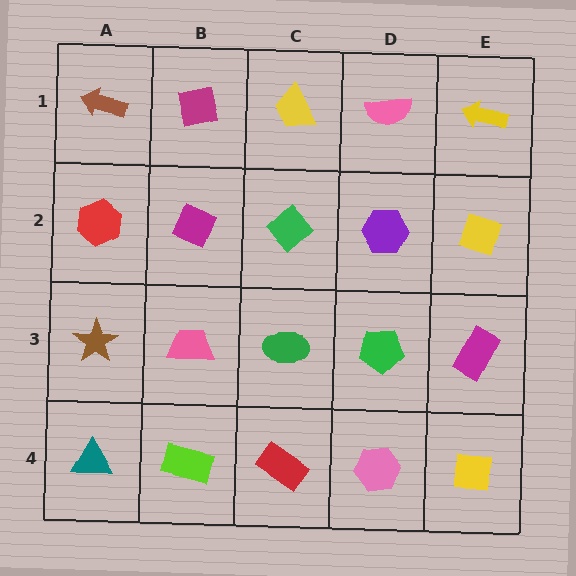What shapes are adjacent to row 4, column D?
A green pentagon (row 3, column D), a red rectangle (row 4, column C), a yellow square (row 4, column E).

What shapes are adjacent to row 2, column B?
A magenta square (row 1, column B), a pink trapezoid (row 3, column B), a red hexagon (row 2, column A), a green diamond (row 2, column C).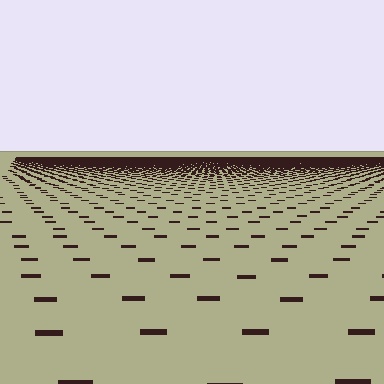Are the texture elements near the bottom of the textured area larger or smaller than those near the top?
Larger. Near the bottom, elements are closer to the viewer and appear at a bigger on-screen size.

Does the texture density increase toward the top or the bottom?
Density increases toward the top.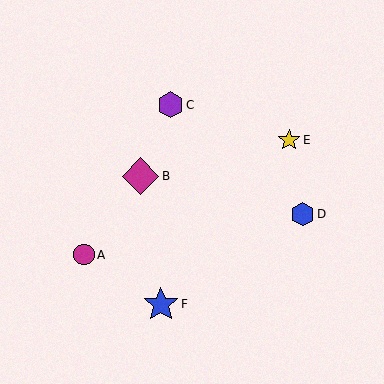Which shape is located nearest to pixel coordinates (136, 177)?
The magenta diamond (labeled B) at (141, 176) is nearest to that location.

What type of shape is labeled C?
Shape C is a purple hexagon.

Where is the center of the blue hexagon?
The center of the blue hexagon is at (303, 214).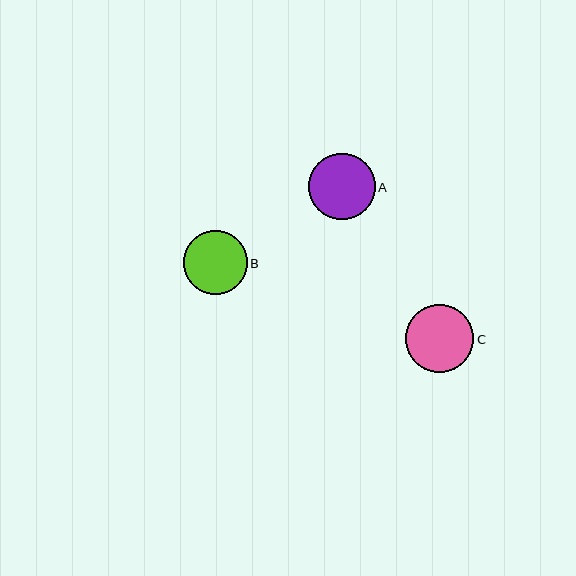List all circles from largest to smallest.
From largest to smallest: C, A, B.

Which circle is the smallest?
Circle B is the smallest with a size of approximately 64 pixels.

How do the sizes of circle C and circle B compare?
Circle C and circle B are approximately the same size.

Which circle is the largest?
Circle C is the largest with a size of approximately 68 pixels.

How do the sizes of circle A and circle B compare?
Circle A and circle B are approximately the same size.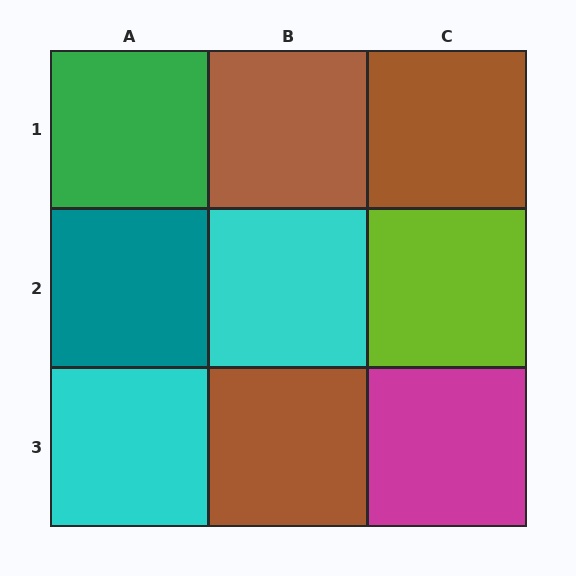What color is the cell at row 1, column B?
Brown.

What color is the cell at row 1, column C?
Brown.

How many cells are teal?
1 cell is teal.